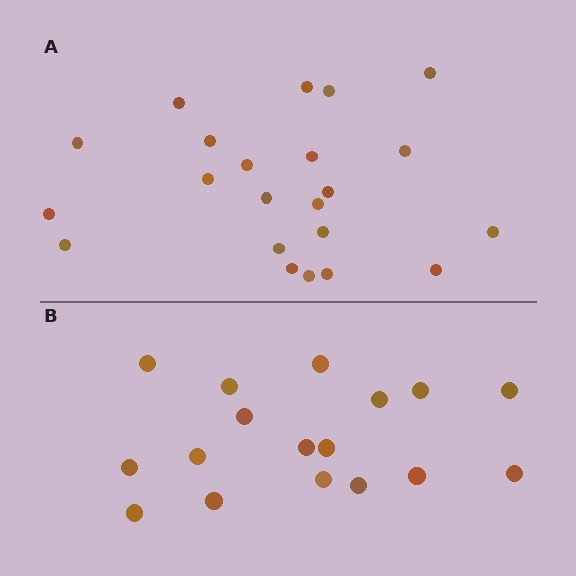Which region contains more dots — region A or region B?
Region A (the top region) has more dots.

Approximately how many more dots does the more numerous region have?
Region A has about 5 more dots than region B.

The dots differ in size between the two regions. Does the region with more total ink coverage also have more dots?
No. Region B has more total ink coverage because its dots are larger, but region A actually contains more individual dots. Total area can be misleading — the number of items is what matters here.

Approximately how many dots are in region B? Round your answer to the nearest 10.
About 20 dots. (The exact count is 17, which rounds to 20.)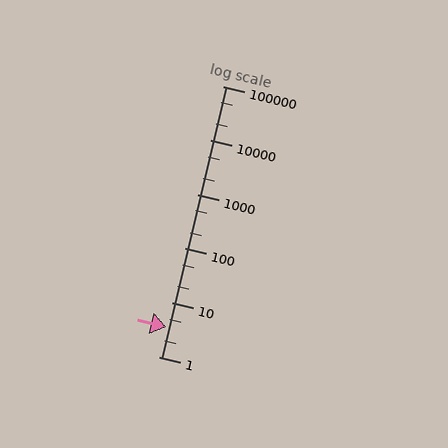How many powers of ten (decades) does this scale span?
The scale spans 5 decades, from 1 to 100000.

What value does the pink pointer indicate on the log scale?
The pointer indicates approximately 3.6.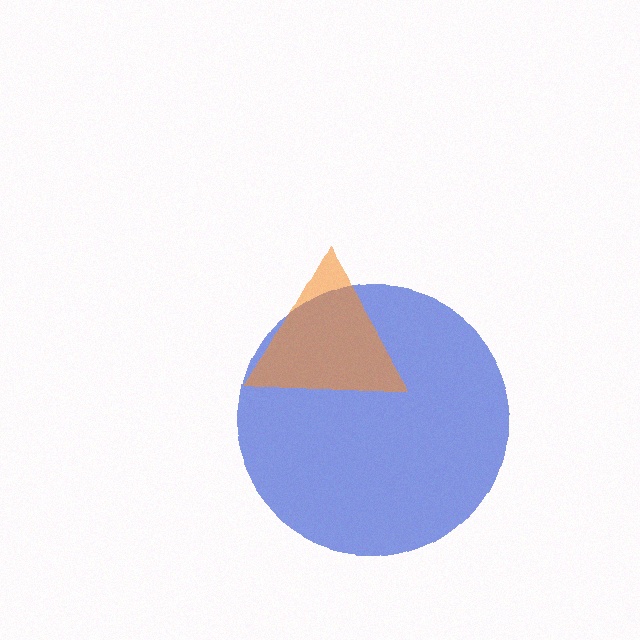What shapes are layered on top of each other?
The layered shapes are: a blue circle, an orange triangle.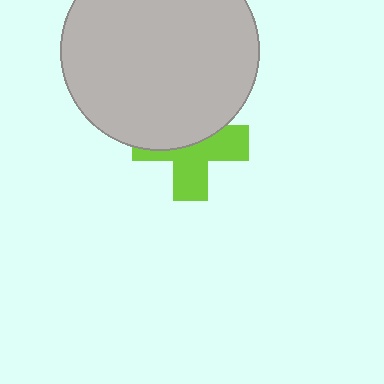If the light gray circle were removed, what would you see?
You would see the complete lime cross.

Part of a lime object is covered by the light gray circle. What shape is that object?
It is a cross.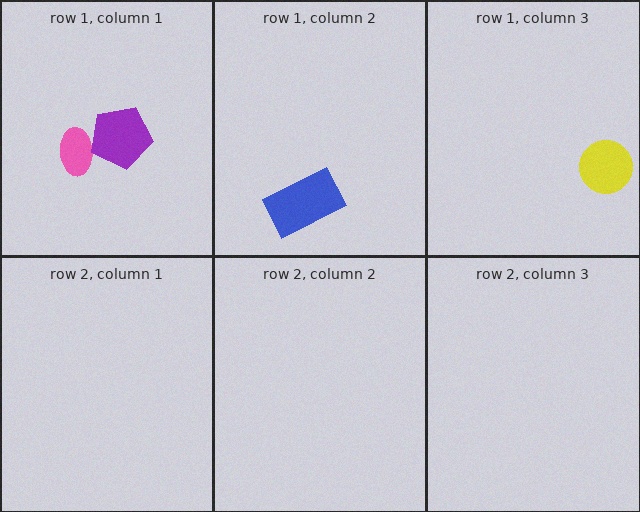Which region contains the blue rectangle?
The row 1, column 2 region.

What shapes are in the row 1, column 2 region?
The blue rectangle.